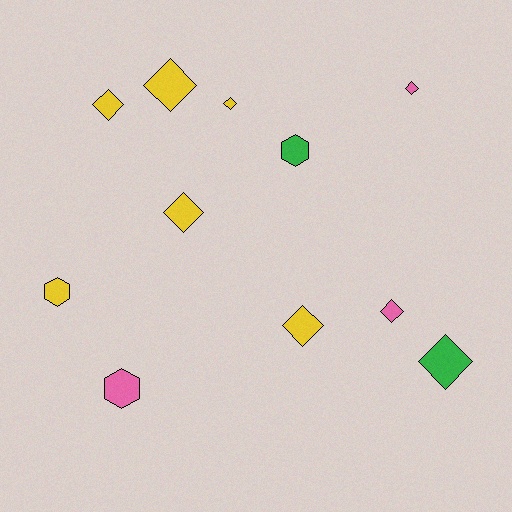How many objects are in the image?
There are 11 objects.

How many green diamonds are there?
There is 1 green diamond.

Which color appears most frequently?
Yellow, with 6 objects.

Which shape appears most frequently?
Diamond, with 8 objects.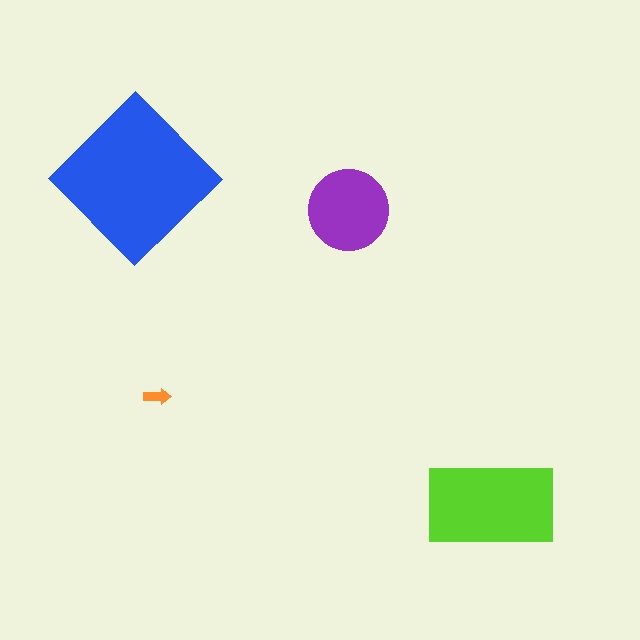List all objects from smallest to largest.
The orange arrow, the purple circle, the lime rectangle, the blue diamond.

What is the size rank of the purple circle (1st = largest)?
3rd.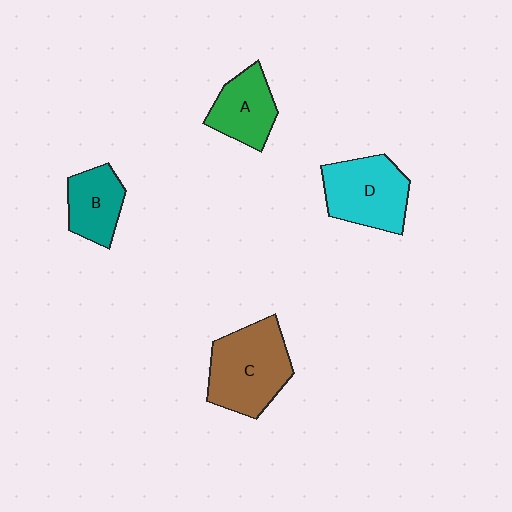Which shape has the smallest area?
Shape B (teal).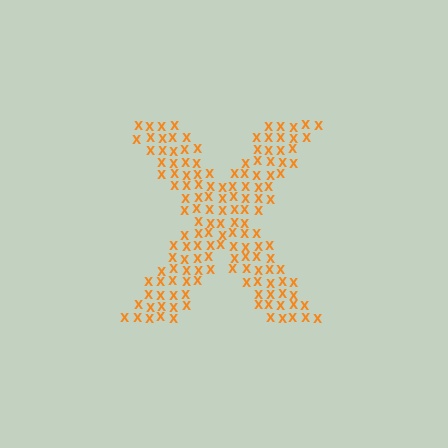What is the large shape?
The large shape is the letter X.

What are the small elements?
The small elements are letter X's.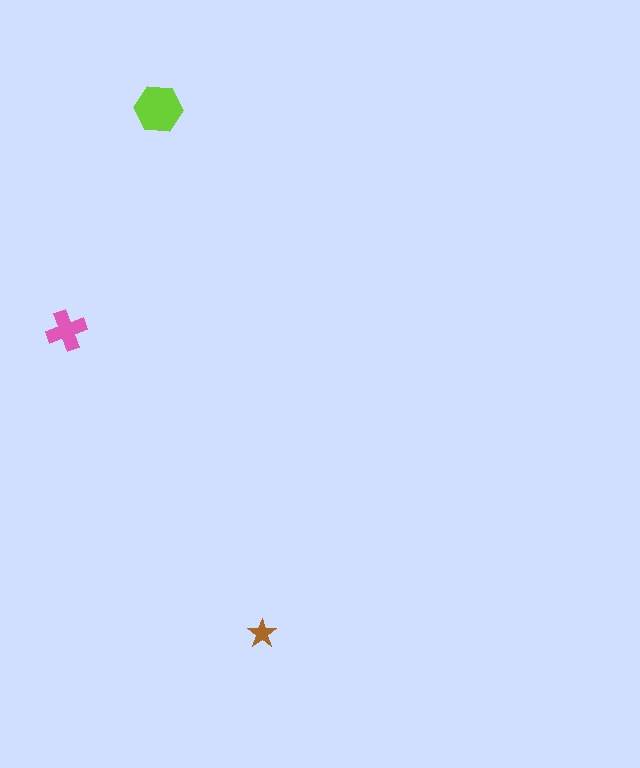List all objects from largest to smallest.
The lime hexagon, the pink cross, the brown star.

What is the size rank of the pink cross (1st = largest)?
2nd.